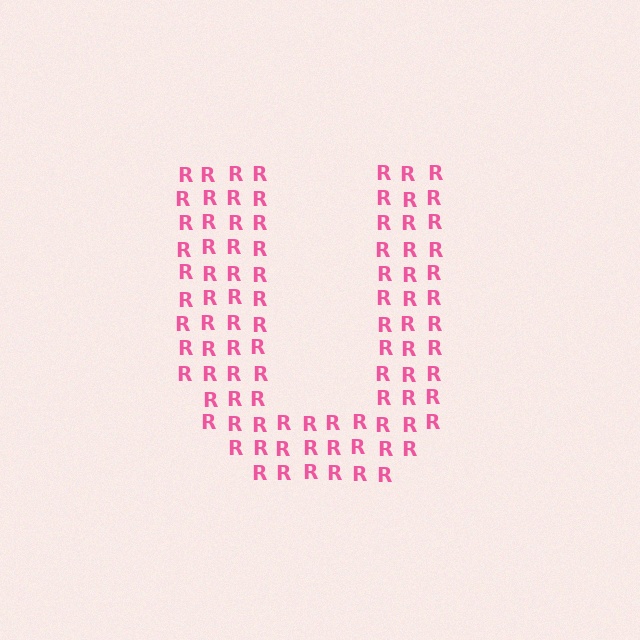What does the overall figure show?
The overall figure shows the letter U.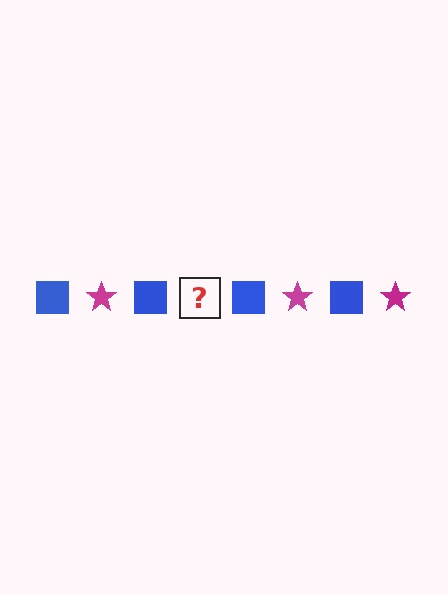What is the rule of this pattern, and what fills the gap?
The rule is that the pattern alternates between blue square and magenta star. The gap should be filled with a magenta star.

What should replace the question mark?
The question mark should be replaced with a magenta star.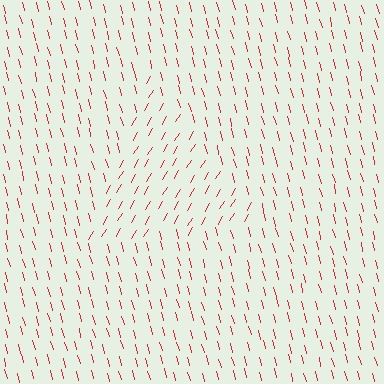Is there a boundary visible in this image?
Yes, there is a texture boundary formed by a change in line orientation.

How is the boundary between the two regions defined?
The boundary is defined purely by a change in line orientation (approximately 45 degrees difference). All lines are the same color and thickness.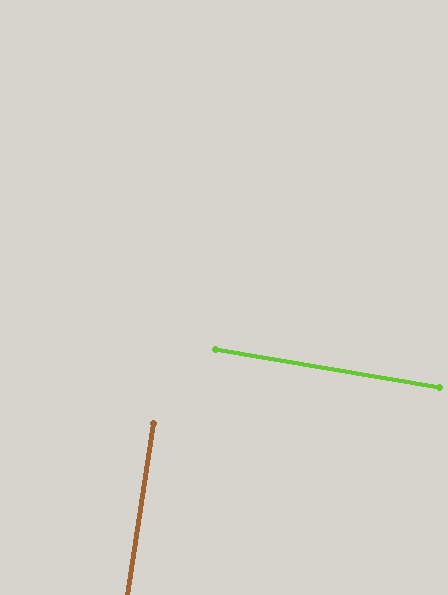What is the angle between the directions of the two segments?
Approximately 89 degrees.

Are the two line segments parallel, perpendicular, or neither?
Perpendicular — they meet at approximately 89°.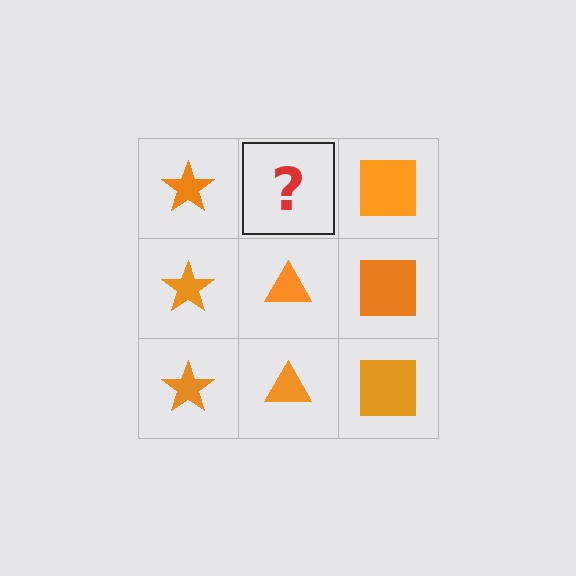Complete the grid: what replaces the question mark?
The question mark should be replaced with an orange triangle.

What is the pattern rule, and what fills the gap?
The rule is that each column has a consistent shape. The gap should be filled with an orange triangle.